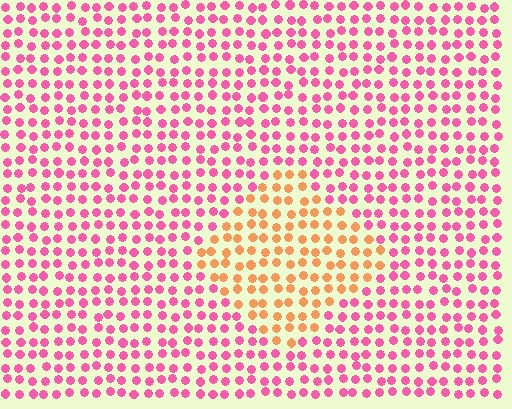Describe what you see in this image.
The image is filled with small pink elements in a uniform arrangement. A diamond-shaped region is visible where the elements are tinted to a slightly different hue, forming a subtle color boundary.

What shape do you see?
I see a diamond.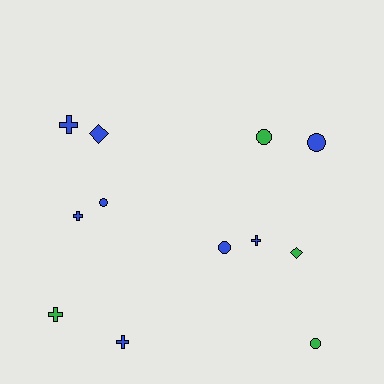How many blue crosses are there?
There are 4 blue crosses.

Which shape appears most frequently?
Circle, with 5 objects.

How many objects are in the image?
There are 12 objects.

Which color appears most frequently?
Blue, with 8 objects.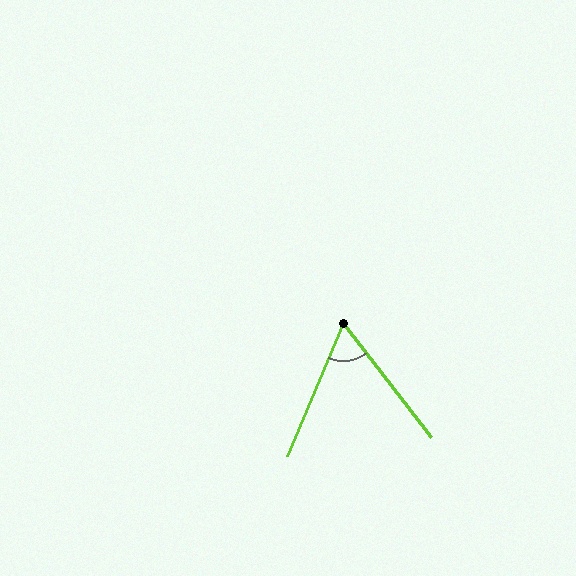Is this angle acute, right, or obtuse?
It is acute.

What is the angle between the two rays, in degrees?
Approximately 61 degrees.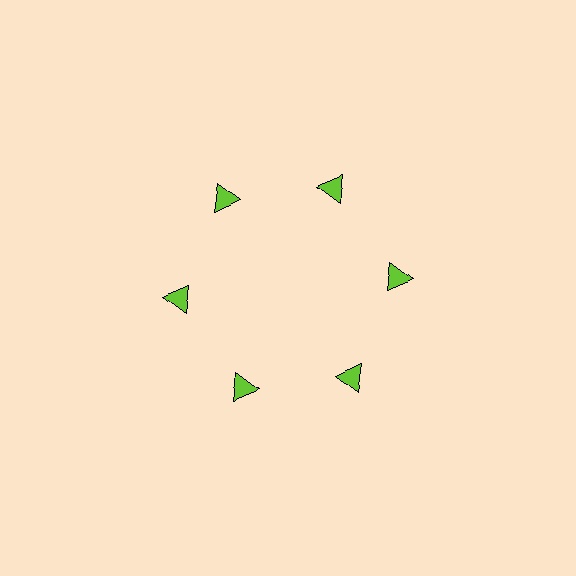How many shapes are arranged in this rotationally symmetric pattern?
There are 6 shapes, arranged in 6 groups of 1.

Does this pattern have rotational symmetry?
Yes, this pattern has 6-fold rotational symmetry. It looks the same after rotating 60 degrees around the center.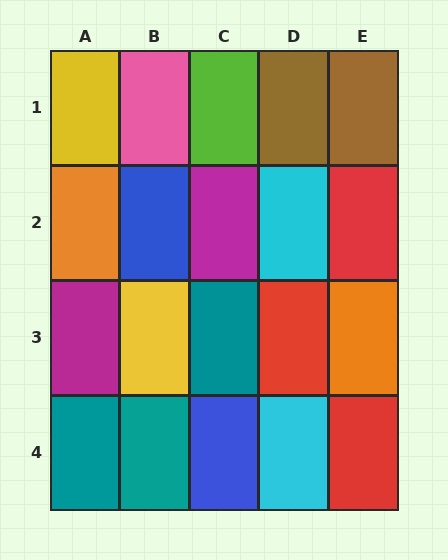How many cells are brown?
2 cells are brown.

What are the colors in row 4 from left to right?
Teal, teal, blue, cyan, red.